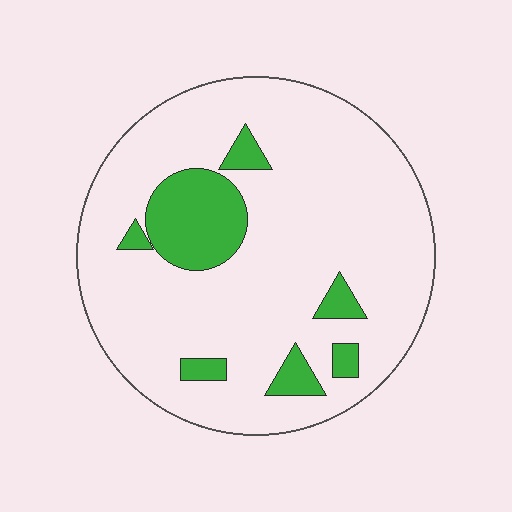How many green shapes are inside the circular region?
7.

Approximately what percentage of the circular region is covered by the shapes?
Approximately 15%.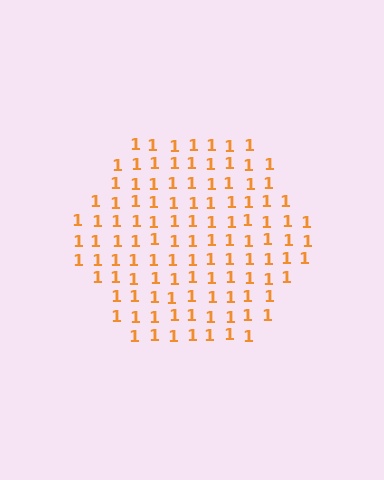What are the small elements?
The small elements are digit 1's.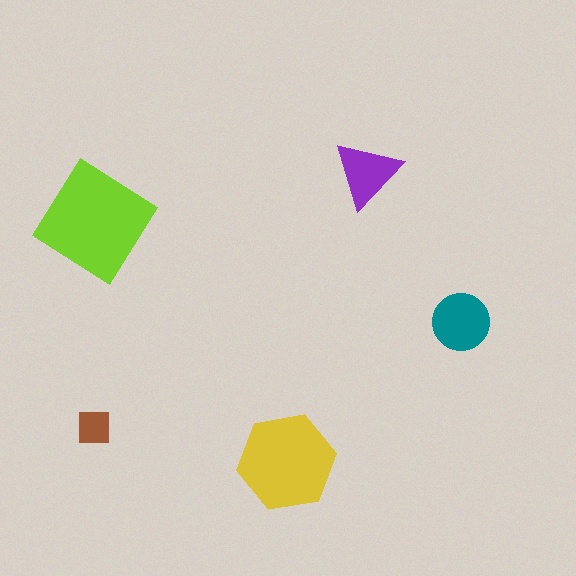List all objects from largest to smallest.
The lime diamond, the yellow hexagon, the teal circle, the purple triangle, the brown square.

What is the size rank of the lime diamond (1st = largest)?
1st.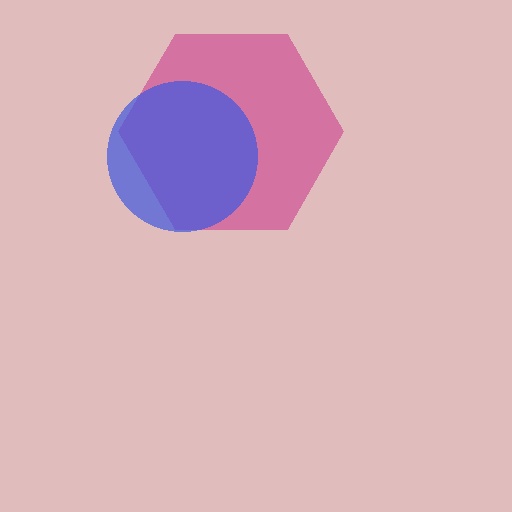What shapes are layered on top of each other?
The layered shapes are: a magenta hexagon, a blue circle.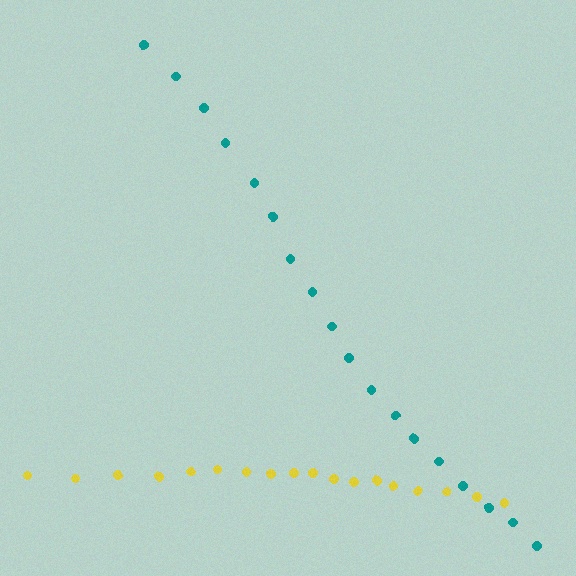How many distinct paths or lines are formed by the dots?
There are 2 distinct paths.